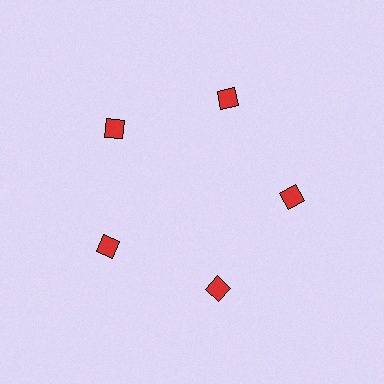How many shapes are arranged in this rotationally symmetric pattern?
There are 5 shapes, arranged in 5 groups of 1.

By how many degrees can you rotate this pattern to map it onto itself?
The pattern maps onto itself every 72 degrees of rotation.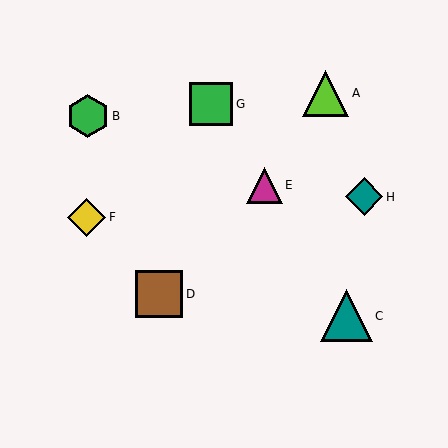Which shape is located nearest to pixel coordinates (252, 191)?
The magenta triangle (labeled E) at (264, 185) is nearest to that location.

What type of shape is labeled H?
Shape H is a teal diamond.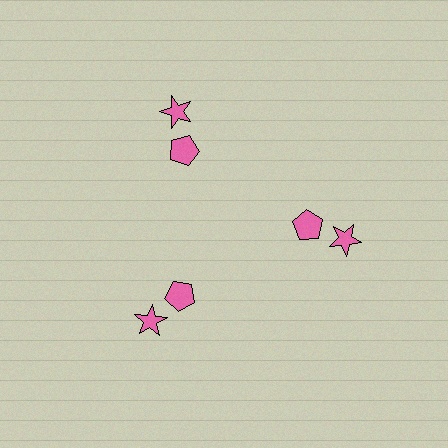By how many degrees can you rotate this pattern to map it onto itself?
The pattern maps onto itself every 120 degrees of rotation.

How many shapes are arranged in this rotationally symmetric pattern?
There are 6 shapes, arranged in 3 groups of 2.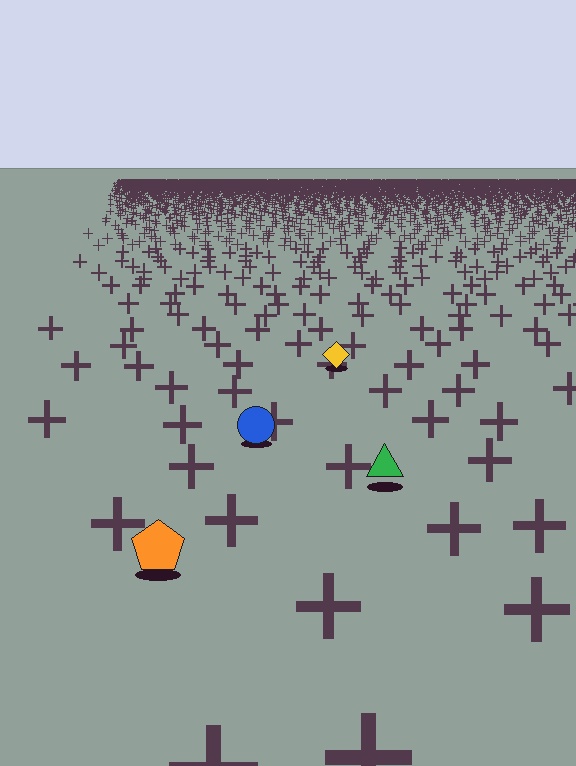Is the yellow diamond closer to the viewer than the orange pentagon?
No. The orange pentagon is closer — you can tell from the texture gradient: the ground texture is coarser near it.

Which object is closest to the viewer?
The orange pentagon is closest. The texture marks near it are larger and more spread out.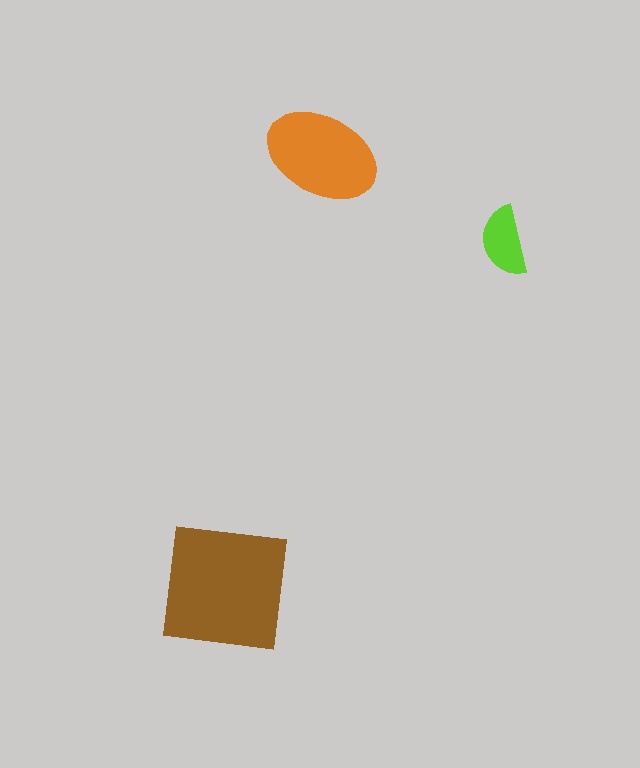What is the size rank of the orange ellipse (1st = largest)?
2nd.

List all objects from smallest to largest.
The lime semicircle, the orange ellipse, the brown square.